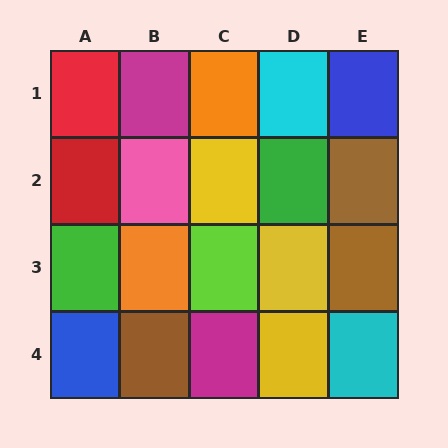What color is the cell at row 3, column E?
Brown.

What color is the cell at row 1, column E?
Blue.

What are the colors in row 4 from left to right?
Blue, brown, magenta, yellow, cyan.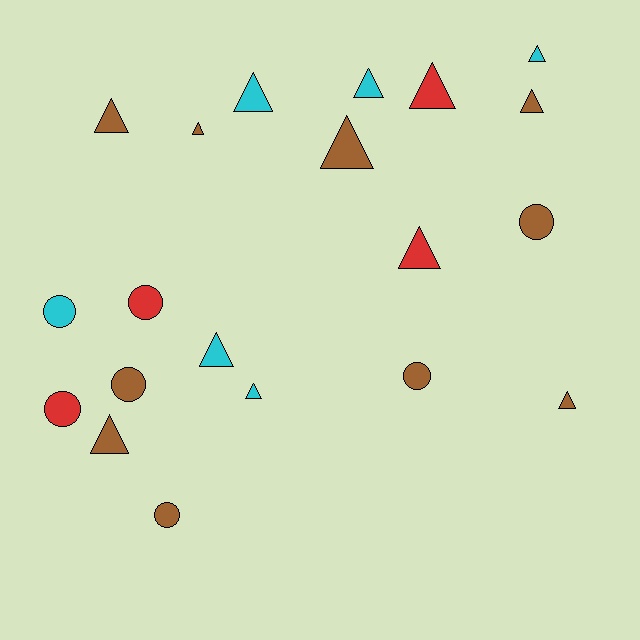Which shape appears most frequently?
Triangle, with 13 objects.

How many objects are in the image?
There are 20 objects.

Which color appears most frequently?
Brown, with 10 objects.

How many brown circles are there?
There are 4 brown circles.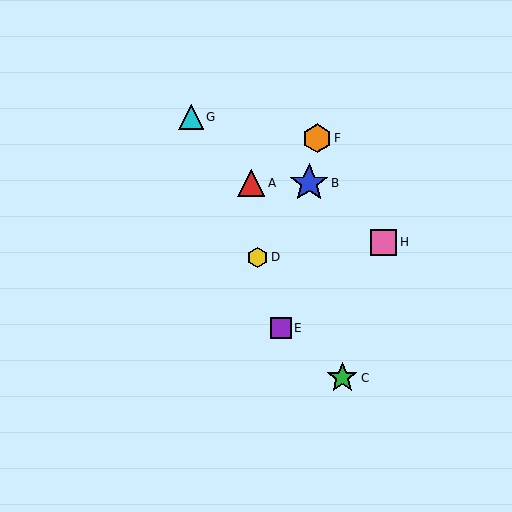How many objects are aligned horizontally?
2 objects (A, B) are aligned horizontally.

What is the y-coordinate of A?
Object A is at y≈183.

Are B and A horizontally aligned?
Yes, both are at y≈183.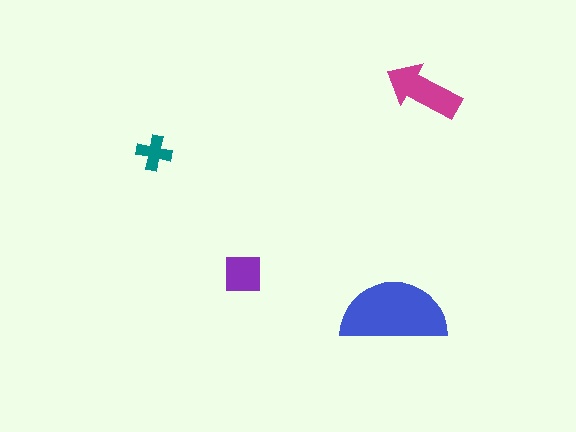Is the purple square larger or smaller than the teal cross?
Larger.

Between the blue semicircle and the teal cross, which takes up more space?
The blue semicircle.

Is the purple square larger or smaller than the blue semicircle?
Smaller.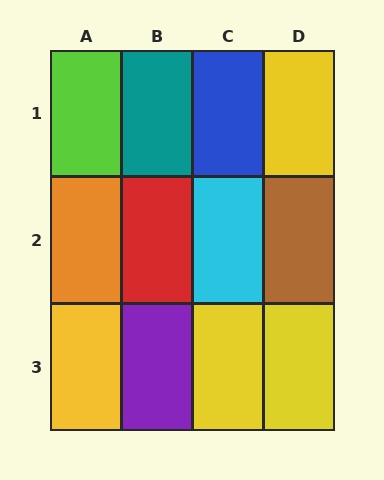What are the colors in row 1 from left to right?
Lime, teal, blue, yellow.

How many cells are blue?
1 cell is blue.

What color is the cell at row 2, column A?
Orange.